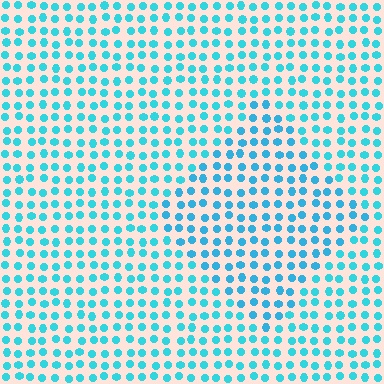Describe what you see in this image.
The image is filled with small cyan elements in a uniform arrangement. A diamond-shaped region is visible where the elements are tinted to a slightly different hue, forming a subtle color boundary.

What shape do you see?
I see a diamond.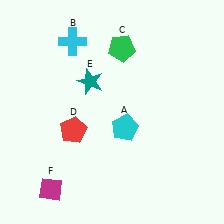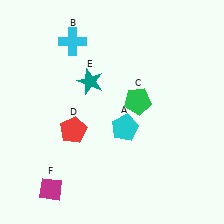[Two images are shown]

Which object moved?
The green pentagon (C) moved down.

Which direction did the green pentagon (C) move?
The green pentagon (C) moved down.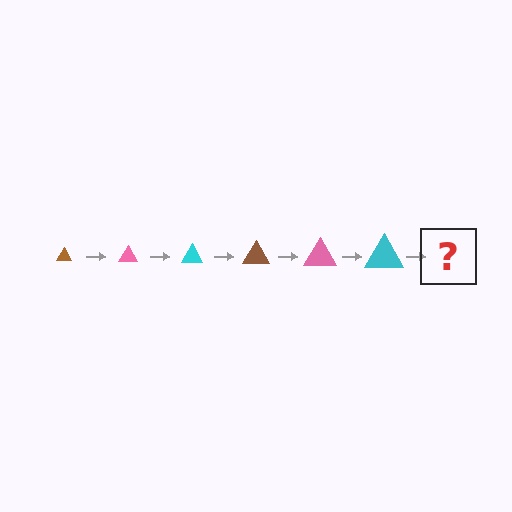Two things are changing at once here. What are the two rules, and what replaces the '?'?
The two rules are that the triangle grows larger each step and the color cycles through brown, pink, and cyan. The '?' should be a brown triangle, larger than the previous one.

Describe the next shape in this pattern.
It should be a brown triangle, larger than the previous one.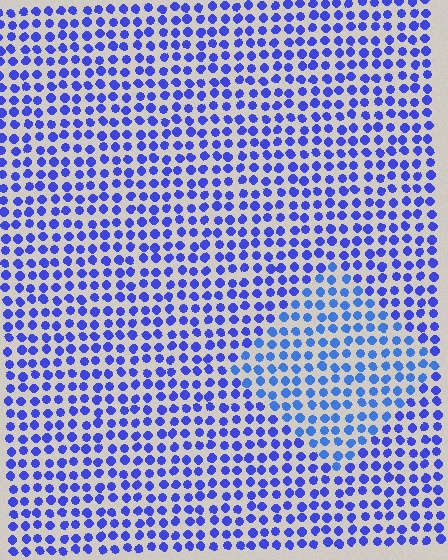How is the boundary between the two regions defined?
The boundary is defined purely by a slight shift in hue (about 20 degrees). Spacing, size, and orientation are identical on both sides.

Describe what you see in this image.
The image is filled with small blue elements in a uniform arrangement. A diamond-shaped region is visible where the elements are tinted to a slightly different hue, forming a subtle color boundary.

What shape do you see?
I see a diamond.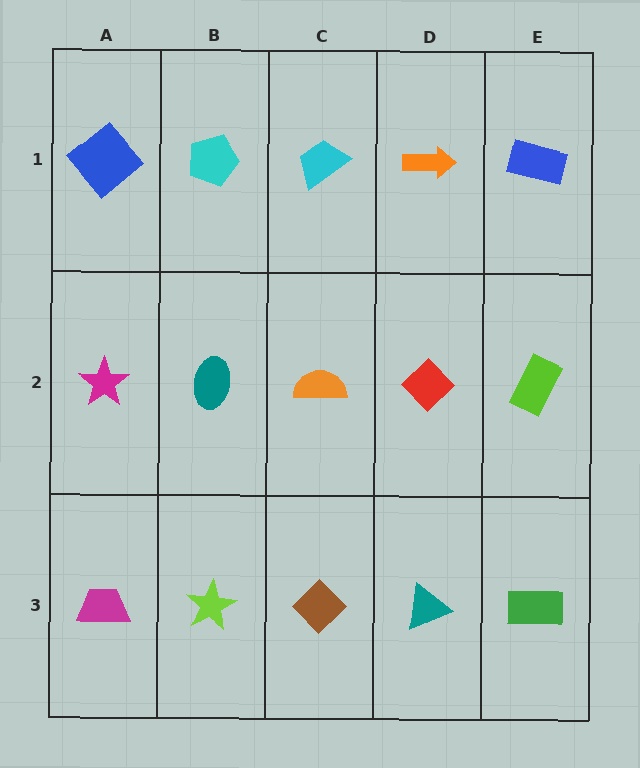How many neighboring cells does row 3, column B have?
3.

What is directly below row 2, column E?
A green rectangle.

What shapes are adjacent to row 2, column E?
A blue rectangle (row 1, column E), a green rectangle (row 3, column E), a red diamond (row 2, column D).